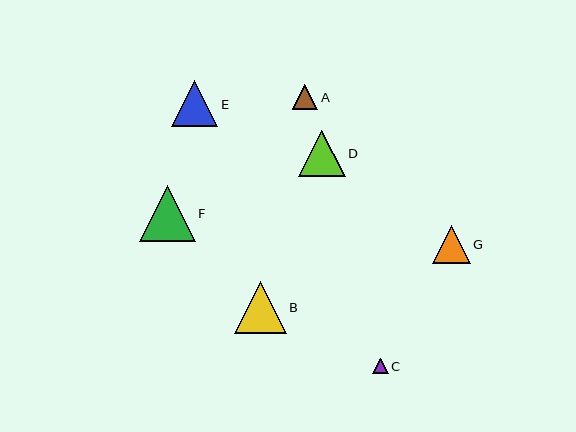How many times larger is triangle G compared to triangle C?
Triangle G is approximately 2.4 times the size of triangle C.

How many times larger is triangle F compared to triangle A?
Triangle F is approximately 2.2 times the size of triangle A.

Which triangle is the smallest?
Triangle C is the smallest with a size of approximately 16 pixels.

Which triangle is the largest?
Triangle F is the largest with a size of approximately 55 pixels.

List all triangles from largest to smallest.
From largest to smallest: F, B, D, E, G, A, C.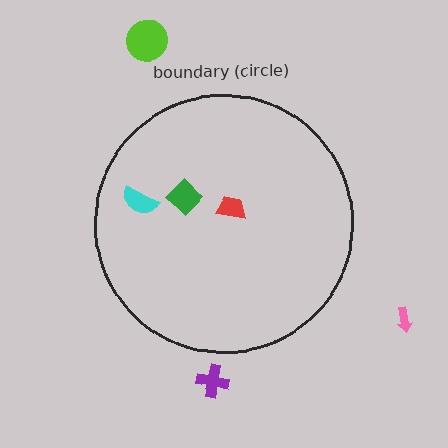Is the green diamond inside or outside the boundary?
Inside.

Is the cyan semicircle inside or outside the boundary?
Inside.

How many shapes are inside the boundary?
3 inside, 3 outside.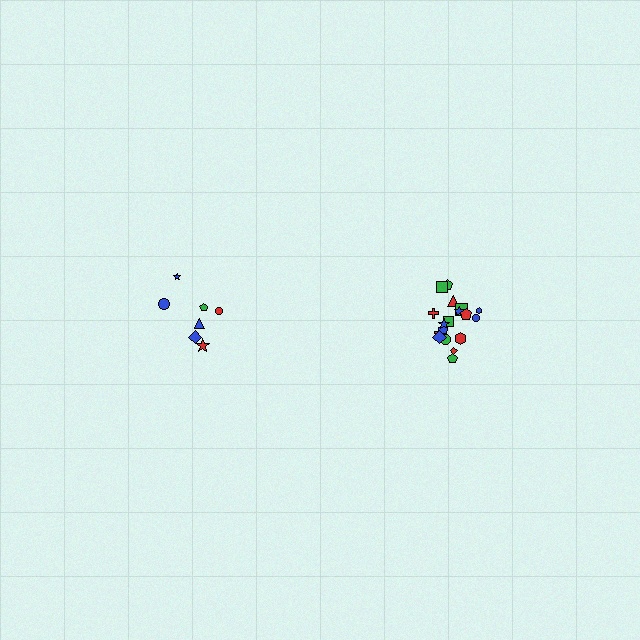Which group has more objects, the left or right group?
The right group.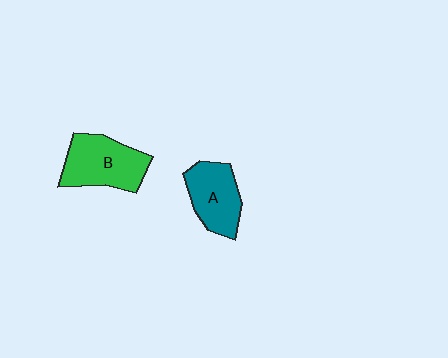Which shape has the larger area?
Shape B (green).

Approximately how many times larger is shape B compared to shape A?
Approximately 1.2 times.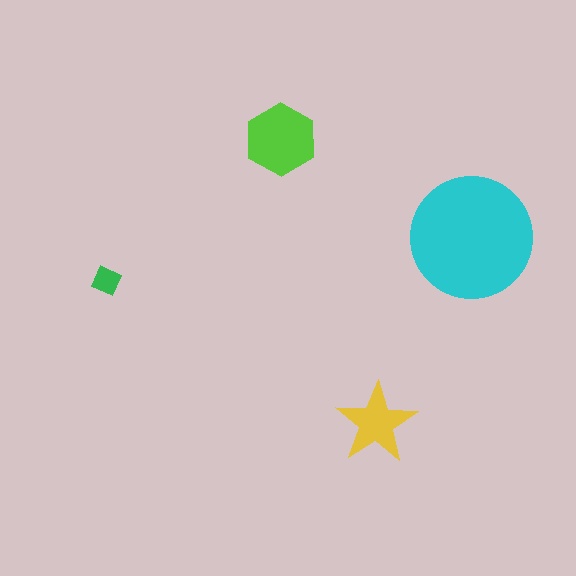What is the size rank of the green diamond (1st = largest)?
4th.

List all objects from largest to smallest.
The cyan circle, the lime hexagon, the yellow star, the green diamond.